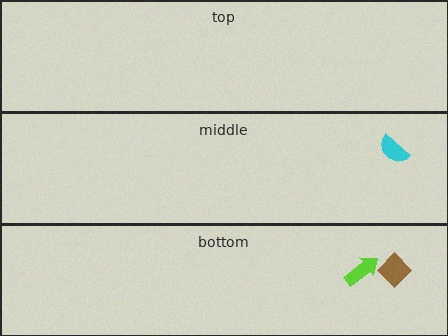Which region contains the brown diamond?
The bottom region.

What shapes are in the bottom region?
The lime arrow, the brown diamond.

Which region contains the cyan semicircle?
The middle region.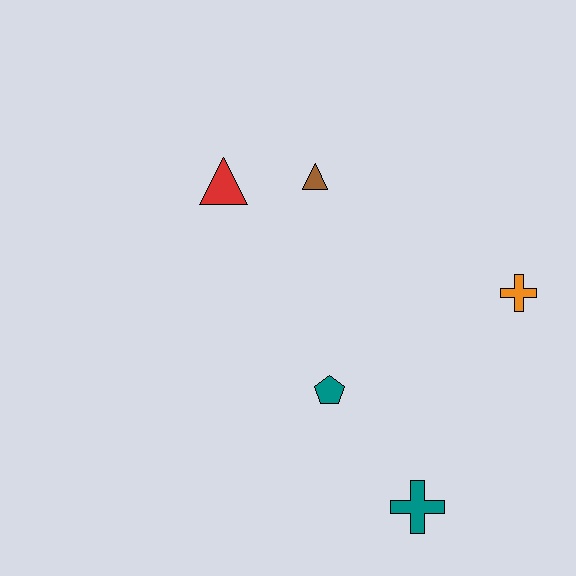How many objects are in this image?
There are 5 objects.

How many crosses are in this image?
There are 2 crosses.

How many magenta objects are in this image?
There are no magenta objects.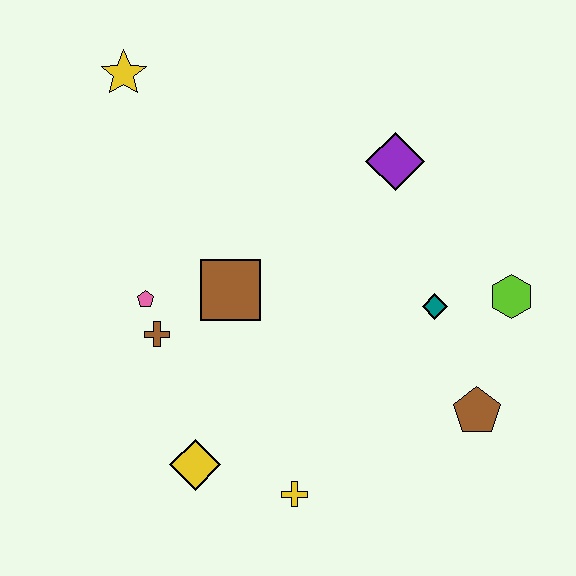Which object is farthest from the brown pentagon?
The yellow star is farthest from the brown pentagon.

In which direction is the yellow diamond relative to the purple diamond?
The yellow diamond is below the purple diamond.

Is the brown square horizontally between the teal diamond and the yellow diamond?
Yes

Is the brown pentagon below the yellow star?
Yes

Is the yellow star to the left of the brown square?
Yes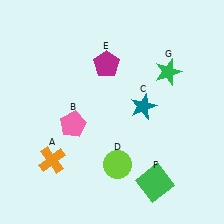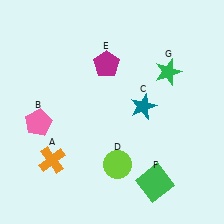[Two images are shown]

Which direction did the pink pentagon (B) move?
The pink pentagon (B) moved left.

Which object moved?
The pink pentagon (B) moved left.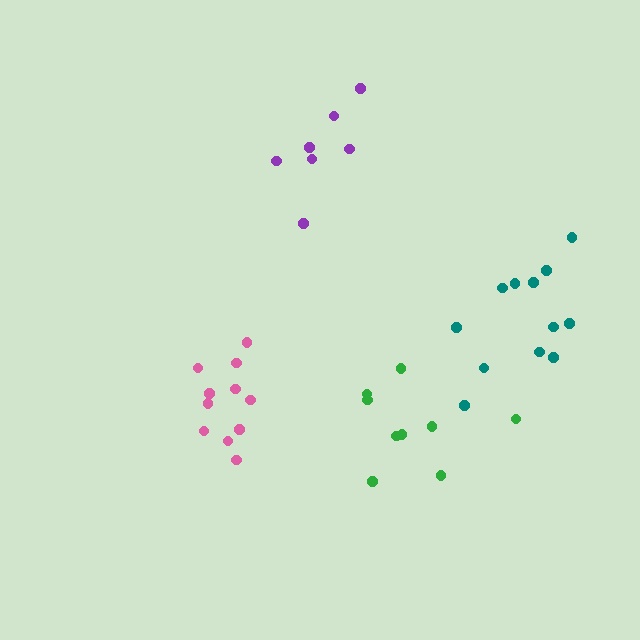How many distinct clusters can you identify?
There are 4 distinct clusters.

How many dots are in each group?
Group 1: 11 dots, Group 2: 7 dots, Group 3: 12 dots, Group 4: 9 dots (39 total).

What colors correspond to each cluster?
The clusters are colored: pink, purple, teal, green.